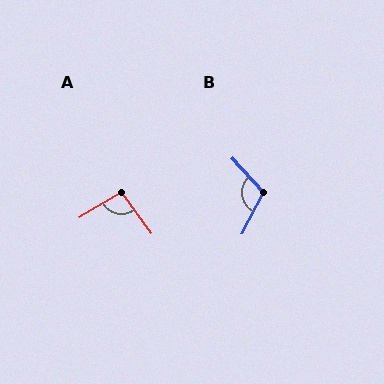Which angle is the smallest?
A, at approximately 95 degrees.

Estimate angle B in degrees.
Approximately 110 degrees.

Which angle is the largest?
B, at approximately 110 degrees.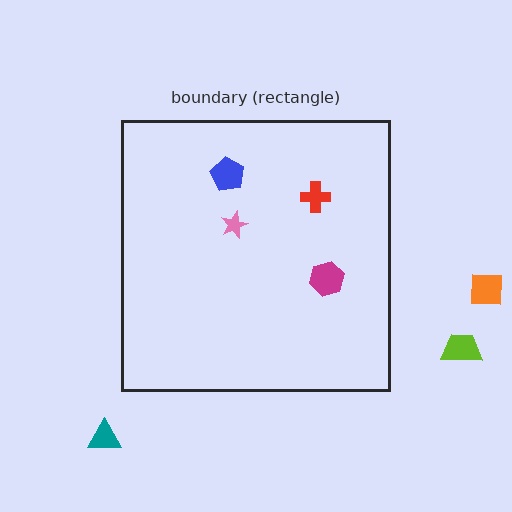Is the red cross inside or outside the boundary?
Inside.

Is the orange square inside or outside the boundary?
Outside.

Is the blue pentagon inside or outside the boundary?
Inside.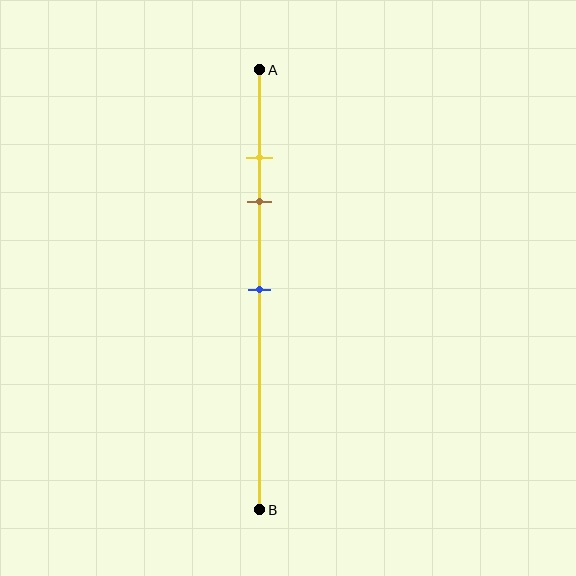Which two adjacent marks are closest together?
The yellow and brown marks are the closest adjacent pair.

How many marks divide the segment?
There are 3 marks dividing the segment.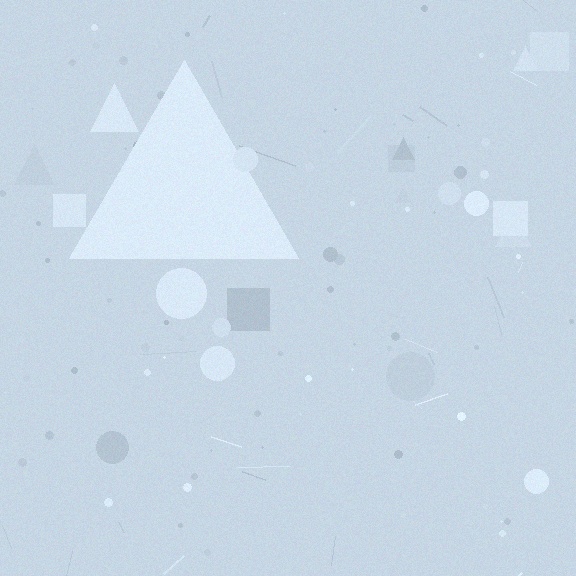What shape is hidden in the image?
A triangle is hidden in the image.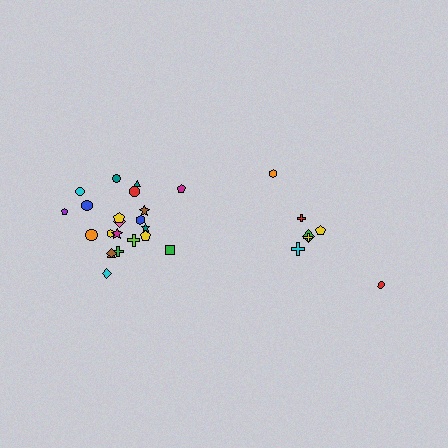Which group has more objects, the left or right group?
The left group.